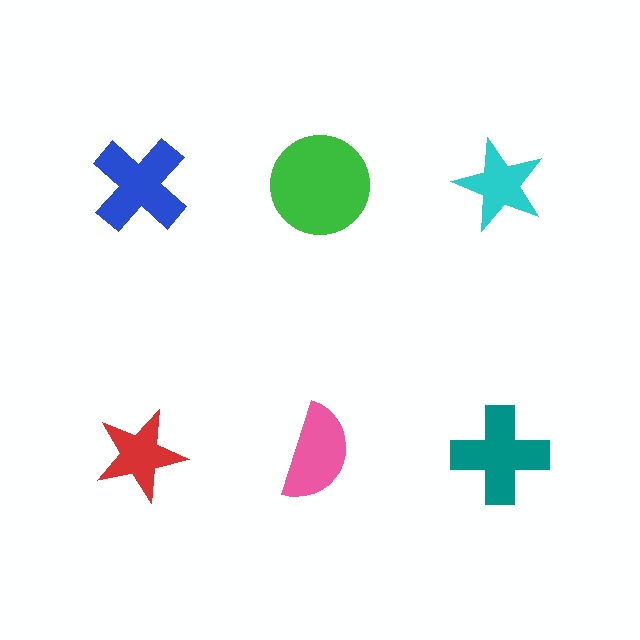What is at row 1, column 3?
A cyan star.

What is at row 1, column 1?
A blue cross.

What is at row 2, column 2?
A pink semicircle.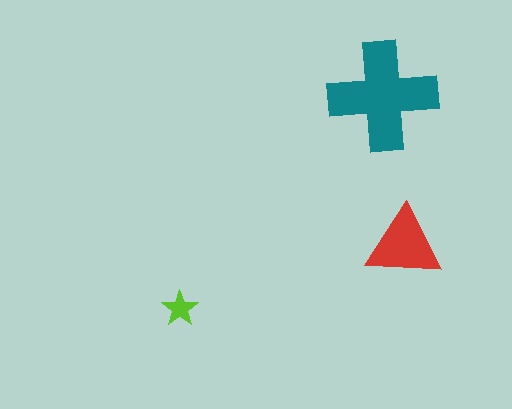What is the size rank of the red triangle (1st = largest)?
2nd.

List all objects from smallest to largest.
The lime star, the red triangle, the teal cross.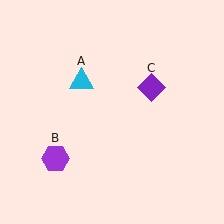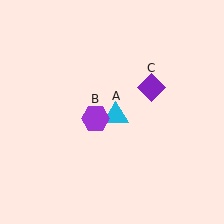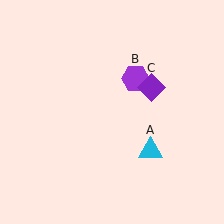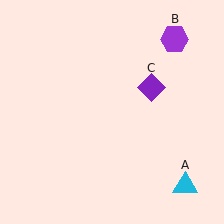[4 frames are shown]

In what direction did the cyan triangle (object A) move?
The cyan triangle (object A) moved down and to the right.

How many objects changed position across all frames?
2 objects changed position: cyan triangle (object A), purple hexagon (object B).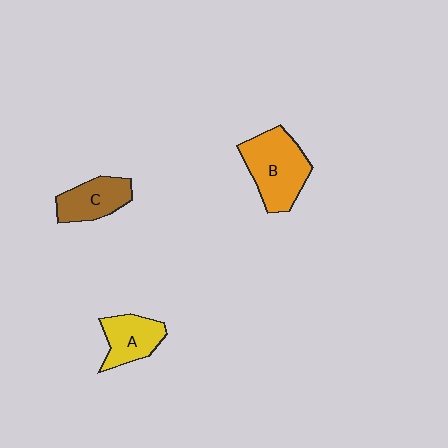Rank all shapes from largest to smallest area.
From largest to smallest: B (orange), C (brown), A (yellow).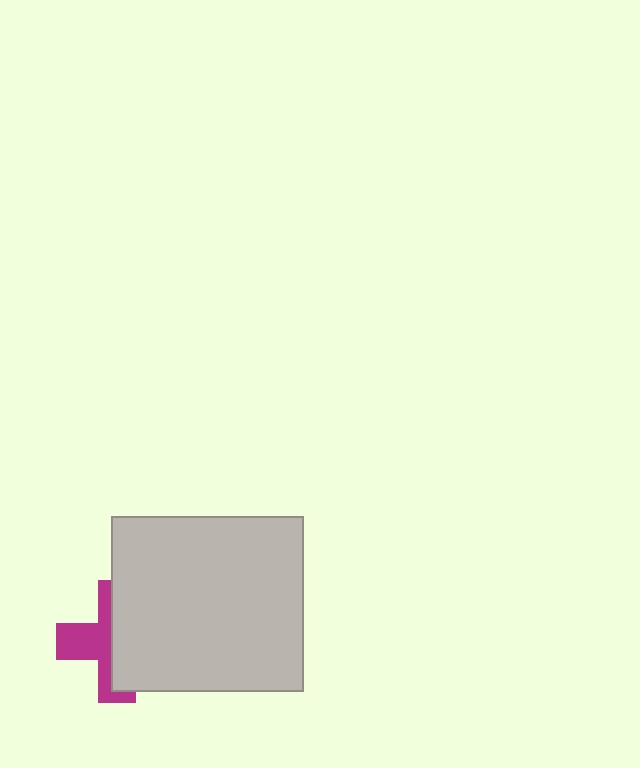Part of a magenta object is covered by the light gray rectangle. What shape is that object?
It is a cross.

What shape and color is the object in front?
The object in front is a light gray rectangle.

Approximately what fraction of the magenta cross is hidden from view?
Roughly 54% of the magenta cross is hidden behind the light gray rectangle.